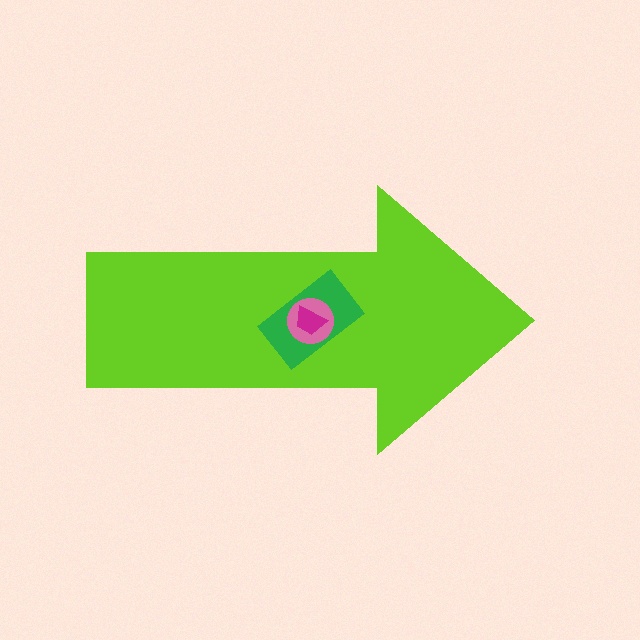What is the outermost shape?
The lime arrow.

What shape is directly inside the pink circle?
The magenta trapezoid.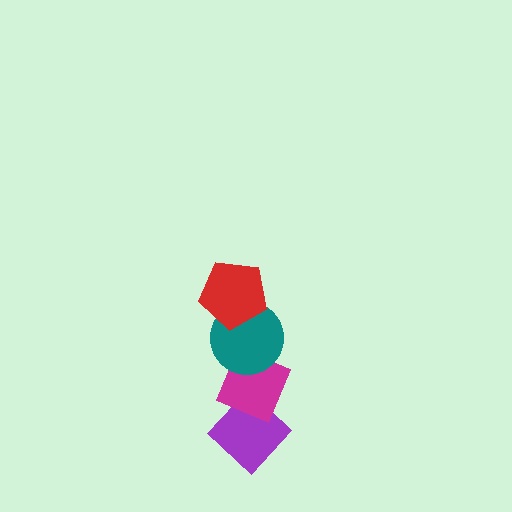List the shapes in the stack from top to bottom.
From top to bottom: the red pentagon, the teal circle, the magenta diamond, the purple diamond.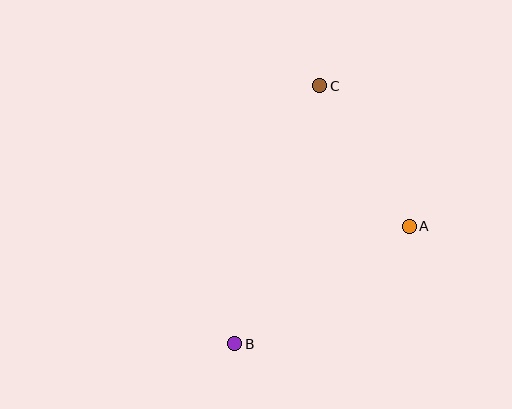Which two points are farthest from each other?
Points B and C are farthest from each other.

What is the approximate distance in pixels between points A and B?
The distance between A and B is approximately 210 pixels.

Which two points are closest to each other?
Points A and C are closest to each other.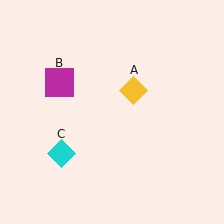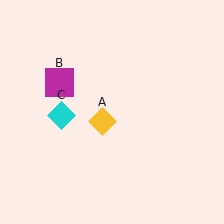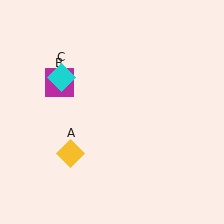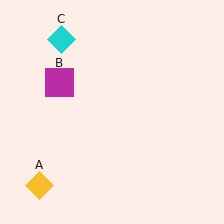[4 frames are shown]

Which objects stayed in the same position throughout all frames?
Magenta square (object B) remained stationary.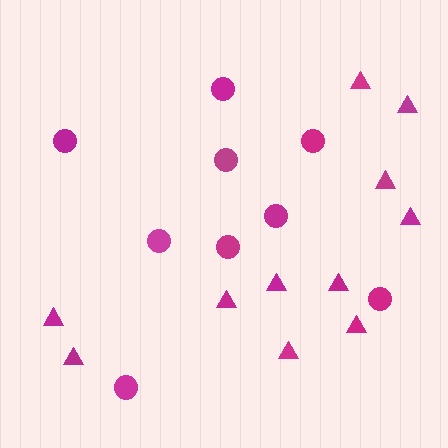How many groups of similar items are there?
There are 2 groups: one group of circles (9) and one group of triangles (11).